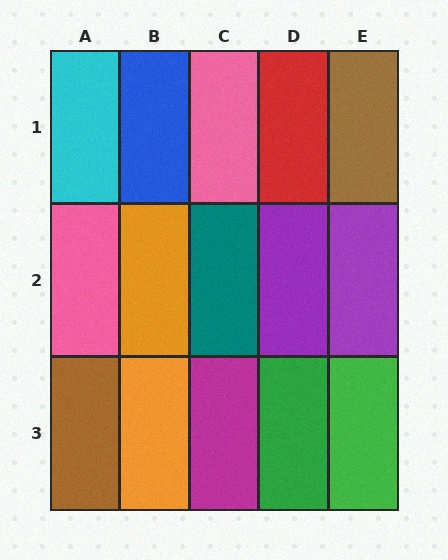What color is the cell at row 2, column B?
Orange.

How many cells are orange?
2 cells are orange.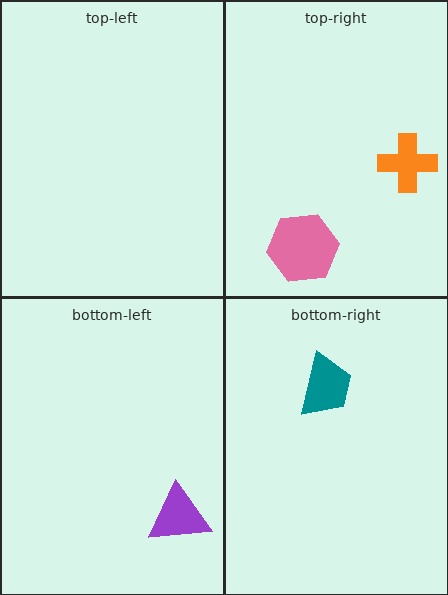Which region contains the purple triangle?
The bottom-left region.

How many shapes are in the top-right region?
2.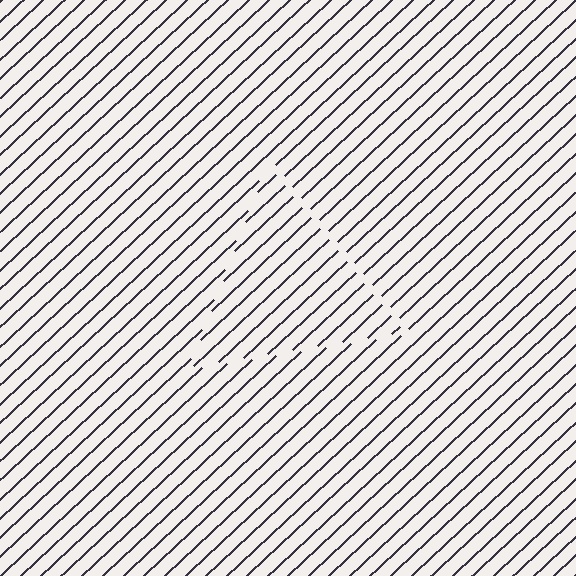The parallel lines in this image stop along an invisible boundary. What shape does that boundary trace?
An illusory triangle. The interior of the shape contains the same grating, shifted by half a period — the contour is defined by the phase discontinuity where line-ends from the inner and outer gratings abut.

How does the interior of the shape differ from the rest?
The interior of the shape contains the same grating, shifted by half a period — the contour is defined by the phase discontinuity where line-ends from the inner and outer gratings abut.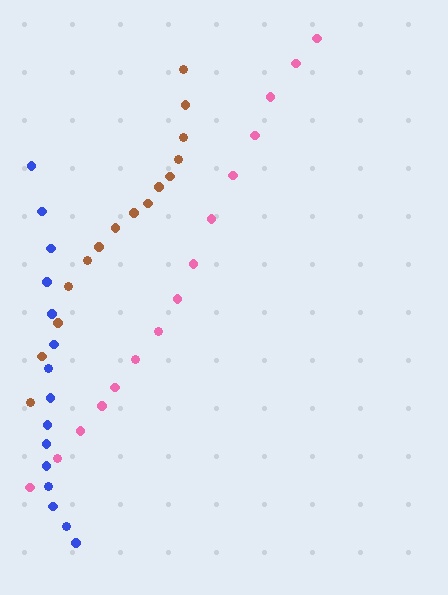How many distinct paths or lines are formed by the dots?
There are 3 distinct paths.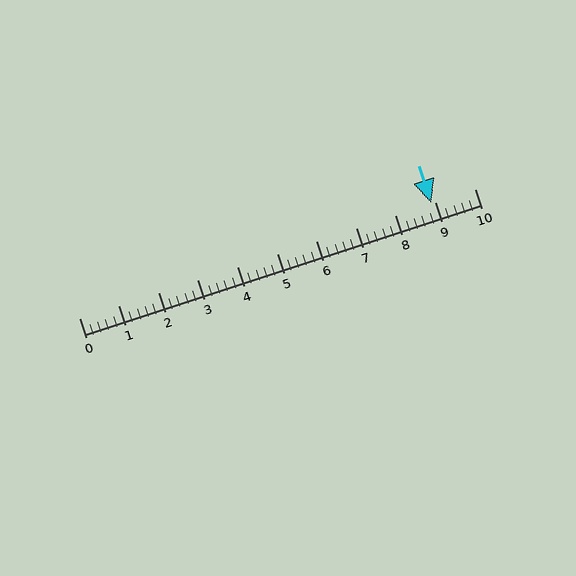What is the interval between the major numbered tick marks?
The major tick marks are spaced 1 units apart.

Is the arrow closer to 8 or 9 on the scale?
The arrow is closer to 9.